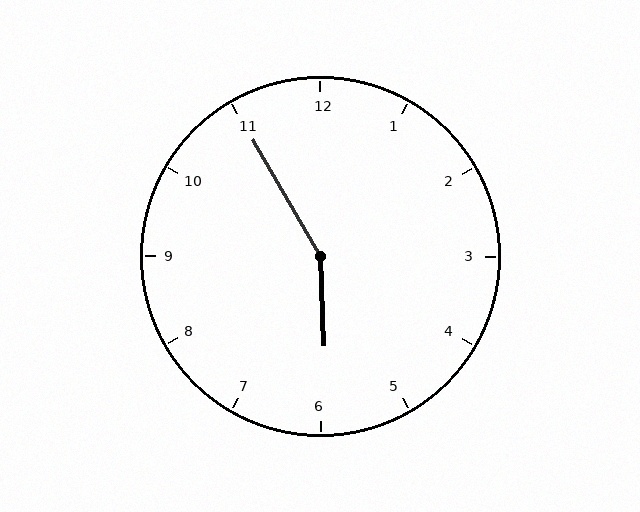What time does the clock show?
5:55.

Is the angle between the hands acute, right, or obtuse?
It is obtuse.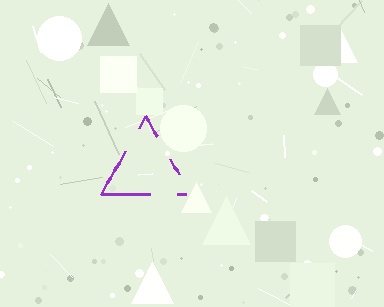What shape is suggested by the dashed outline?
The dashed outline suggests a triangle.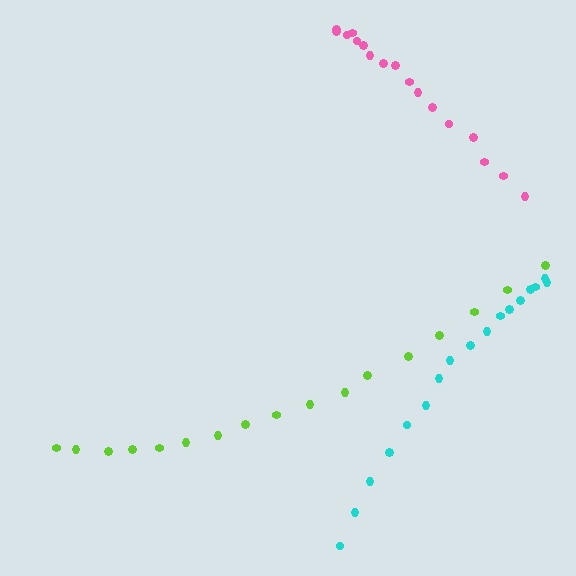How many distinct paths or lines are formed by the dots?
There are 3 distinct paths.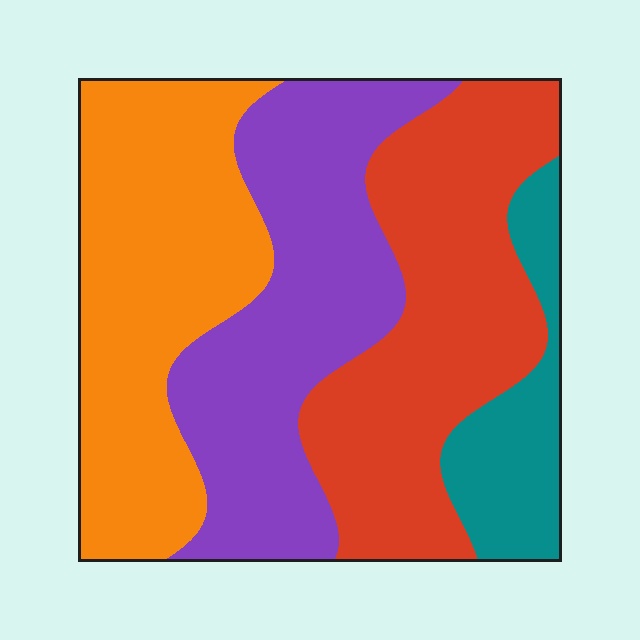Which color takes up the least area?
Teal, at roughly 10%.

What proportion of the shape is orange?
Orange covers 30% of the shape.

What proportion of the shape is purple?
Purple covers 29% of the shape.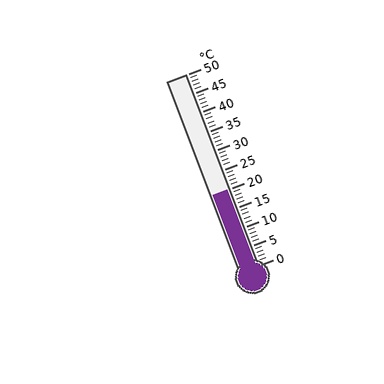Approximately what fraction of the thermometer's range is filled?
The thermometer is filled to approximately 40% of its range.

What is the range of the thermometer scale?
The thermometer scale ranges from 0°C to 50°C.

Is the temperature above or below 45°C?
The temperature is below 45°C.